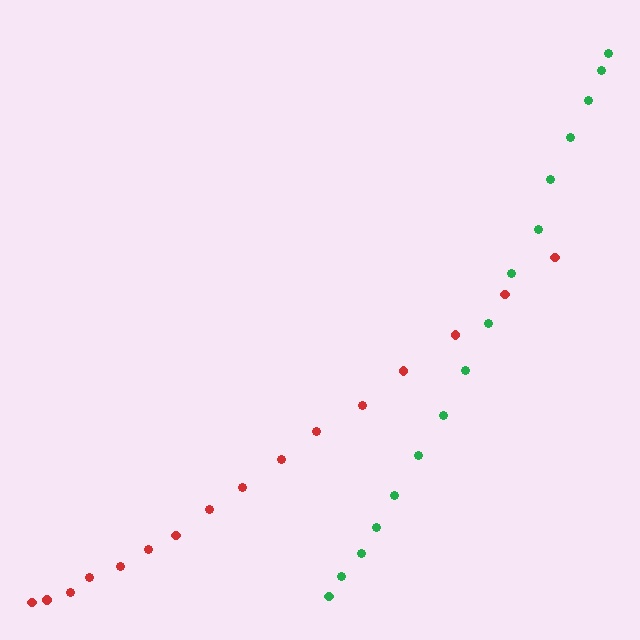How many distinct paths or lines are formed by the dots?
There are 2 distinct paths.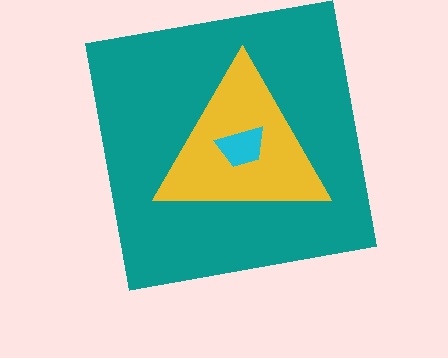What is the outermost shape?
The teal square.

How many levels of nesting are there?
3.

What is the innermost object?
The cyan trapezoid.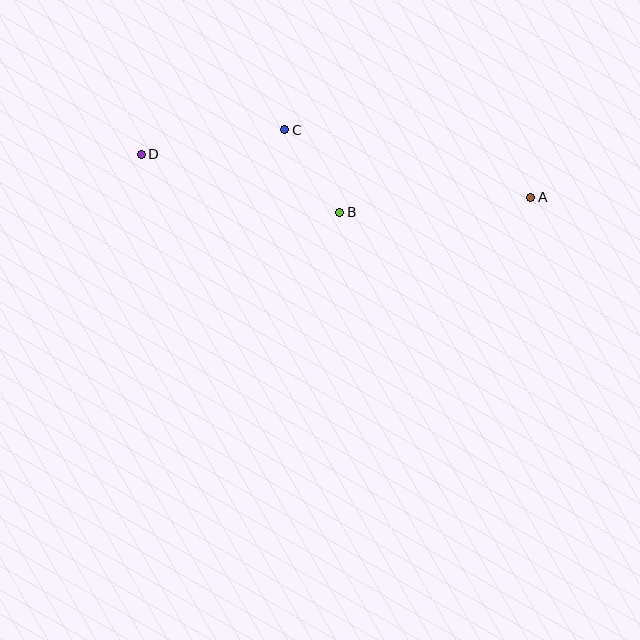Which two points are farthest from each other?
Points A and D are farthest from each other.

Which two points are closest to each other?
Points B and C are closest to each other.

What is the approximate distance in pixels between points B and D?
The distance between B and D is approximately 207 pixels.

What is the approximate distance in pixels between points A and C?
The distance between A and C is approximately 255 pixels.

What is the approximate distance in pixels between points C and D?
The distance between C and D is approximately 146 pixels.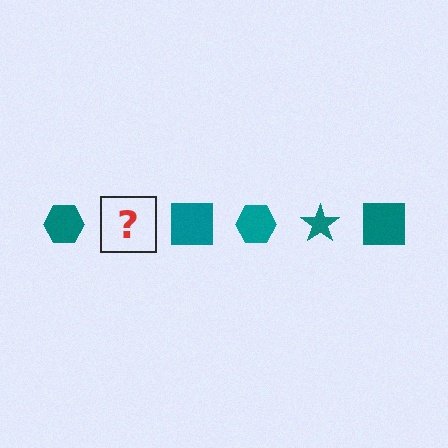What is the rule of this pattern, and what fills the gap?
The rule is that the pattern cycles through hexagon, star, square shapes in teal. The gap should be filled with a teal star.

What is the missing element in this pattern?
The missing element is a teal star.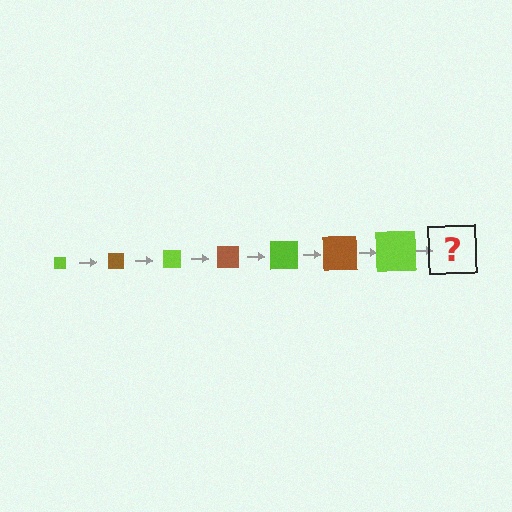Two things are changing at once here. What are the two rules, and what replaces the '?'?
The two rules are that the square grows larger each step and the color cycles through lime and brown. The '?' should be a brown square, larger than the previous one.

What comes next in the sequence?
The next element should be a brown square, larger than the previous one.